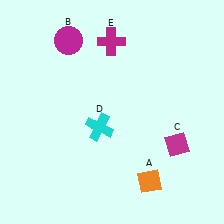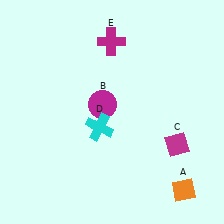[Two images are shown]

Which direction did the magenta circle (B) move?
The magenta circle (B) moved down.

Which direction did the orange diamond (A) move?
The orange diamond (A) moved right.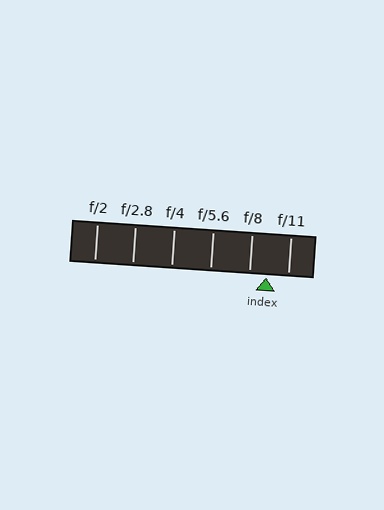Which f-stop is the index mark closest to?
The index mark is closest to f/8.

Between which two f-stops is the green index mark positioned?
The index mark is between f/8 and f/11.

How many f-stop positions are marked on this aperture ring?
There are 6 f-stop positions marked.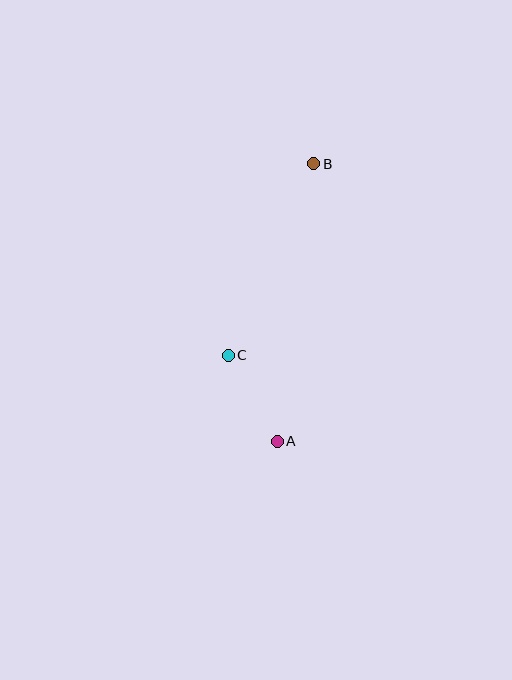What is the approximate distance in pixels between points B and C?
The distance between B and C is approximately 210 pixels.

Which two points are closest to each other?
Points A and C are closest to each other.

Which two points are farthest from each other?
Points A and B are farthest from each other.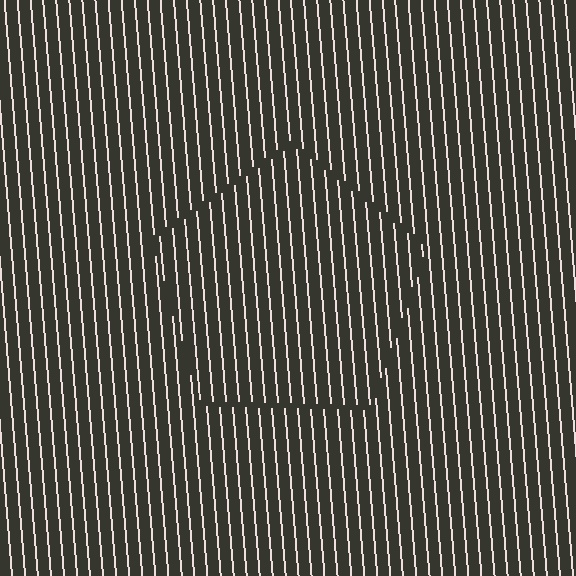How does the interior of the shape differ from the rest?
The interior of the shape contains the same grating, shifted by half a period — the contour is defined by the phase discontinuity where line-ends from the inner and outer gratings abut.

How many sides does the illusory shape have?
5 sides — the line-ends trace a pentagon.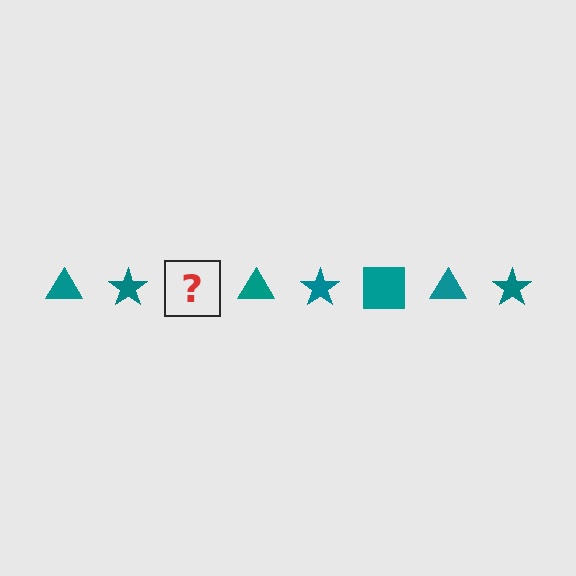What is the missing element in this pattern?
The missing element is a teal square.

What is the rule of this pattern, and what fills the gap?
The rule is that the pattern cycles through triangle, star, square shapes in teal. The gap should be filled with a teal square.